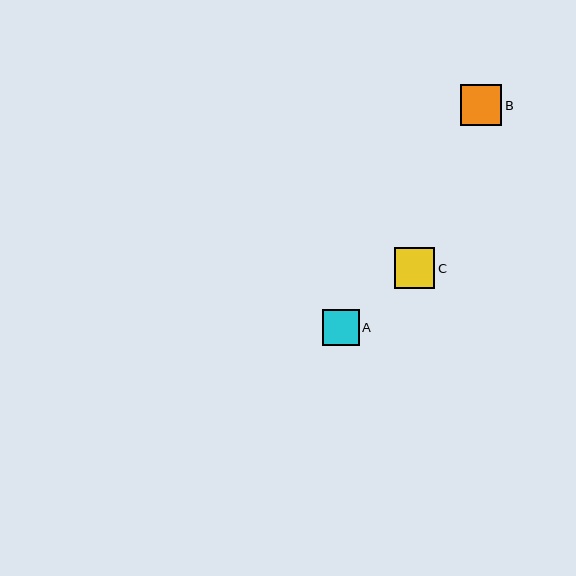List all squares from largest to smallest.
From largest to smallest: B, C, A.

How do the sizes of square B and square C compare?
Square B and square C are approximately the same size.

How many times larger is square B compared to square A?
Square B is approximately 1.2 times the size of square A.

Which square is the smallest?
Square A is the smallest with a size of approximately 36 pixels.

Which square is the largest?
Square B is the largest with a size of approximately 42 pixels.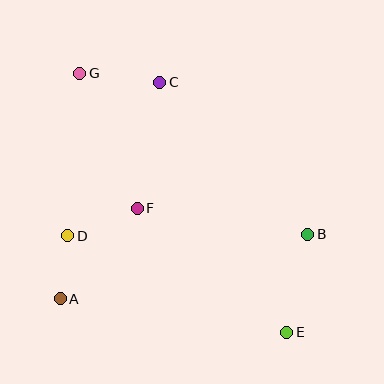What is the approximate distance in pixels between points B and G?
The distance between B and G is approximately 279 pixels.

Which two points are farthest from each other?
Points E and G are farthest from each other.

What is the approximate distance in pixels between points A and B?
The distance between A and B is approximately 256 pixels.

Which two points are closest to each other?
Points A and D are closest to each other.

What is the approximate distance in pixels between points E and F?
The distance between E and F is approximately 194 pixels.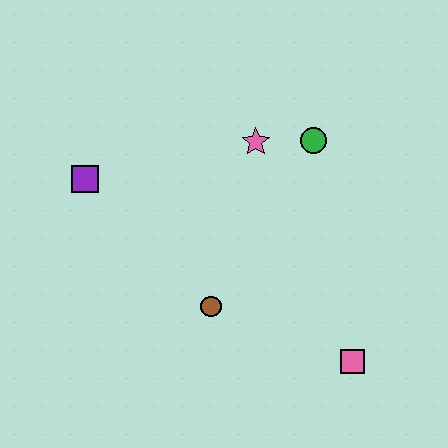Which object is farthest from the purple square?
The pink square is farthest from the purple square.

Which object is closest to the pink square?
The brown circle is closest to the pink square.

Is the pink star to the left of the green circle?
Yes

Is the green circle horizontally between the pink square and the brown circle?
Yes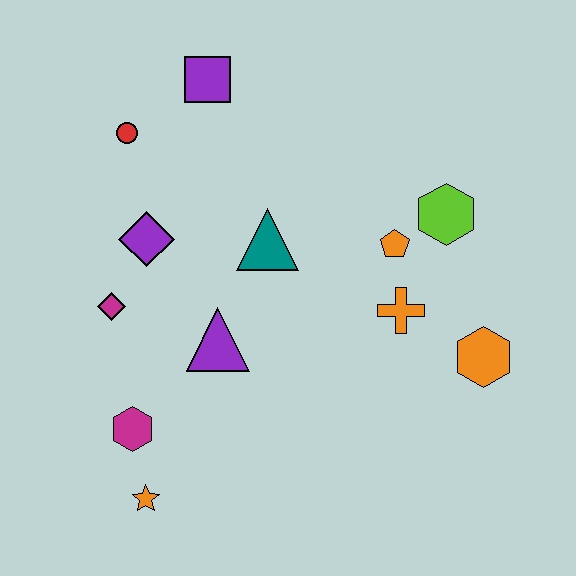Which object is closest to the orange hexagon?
The orange cross is closest to the orange hexagon.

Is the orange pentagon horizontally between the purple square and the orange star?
No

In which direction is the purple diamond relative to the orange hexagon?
The purple diamond is to the left of the orange hexagon.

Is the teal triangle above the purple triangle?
Yes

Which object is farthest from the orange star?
The purple square is farthest from the orange star.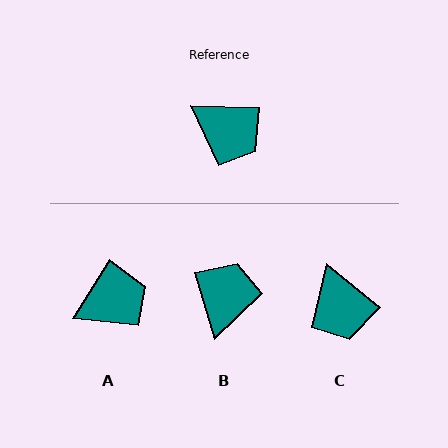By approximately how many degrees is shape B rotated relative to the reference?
Approximately 109 degrees counter-clockwise.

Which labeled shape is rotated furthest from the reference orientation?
B, about 109 degrees away.